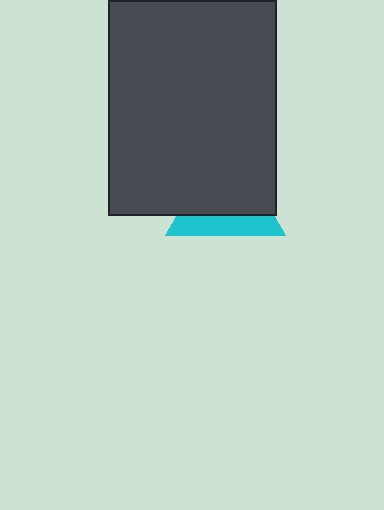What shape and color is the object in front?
The object in front is a dark gray rectangle.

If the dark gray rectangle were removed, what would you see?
You would see the complete cyan triangle.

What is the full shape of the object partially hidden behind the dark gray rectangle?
The partially hidden object is a cyan triangle.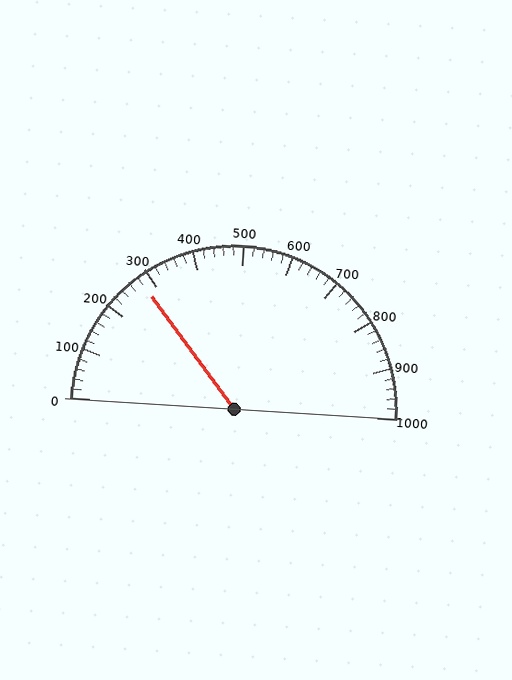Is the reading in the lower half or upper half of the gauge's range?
The reading is in the lower half of the range (0 to 1000).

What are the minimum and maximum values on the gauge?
The gauge ranges from 0 to 1000.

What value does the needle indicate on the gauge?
The needle indicates approximately 280.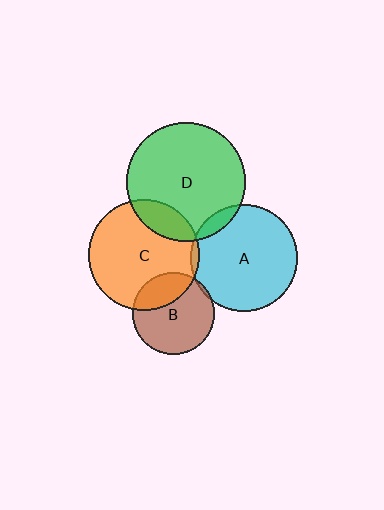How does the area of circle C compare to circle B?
Approximately 1.8 times.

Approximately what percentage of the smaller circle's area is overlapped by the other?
Approximately 15%.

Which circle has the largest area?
Circle D (green).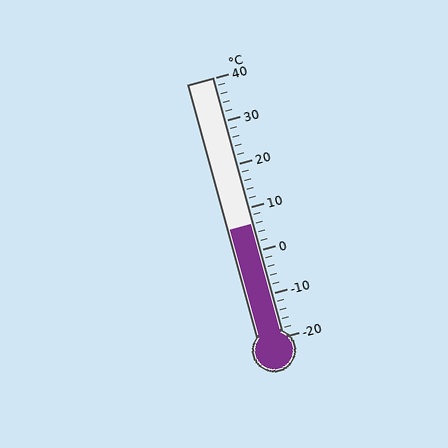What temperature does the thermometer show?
The thermometer shows approximately 6°C.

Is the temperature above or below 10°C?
The temperature is below 10°C.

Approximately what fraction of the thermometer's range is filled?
The thermometer is filled to approximately 45% of its range.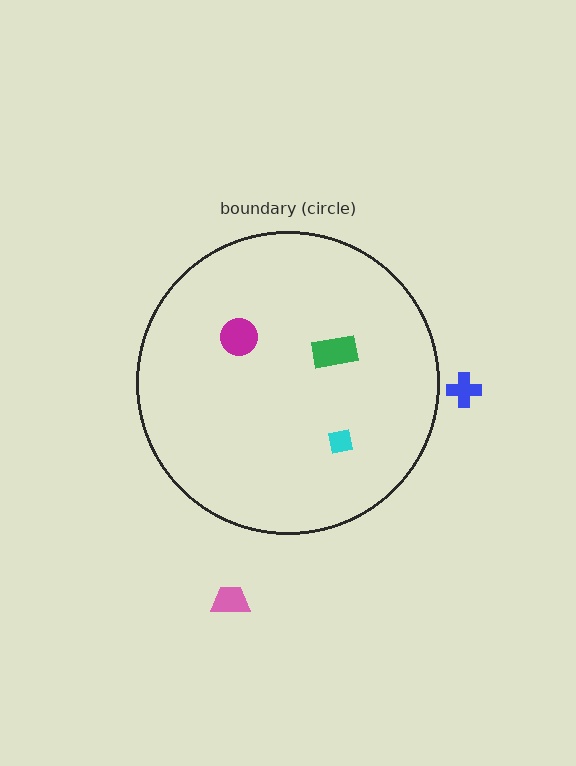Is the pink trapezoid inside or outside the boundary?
Outside.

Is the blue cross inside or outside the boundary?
Outside.